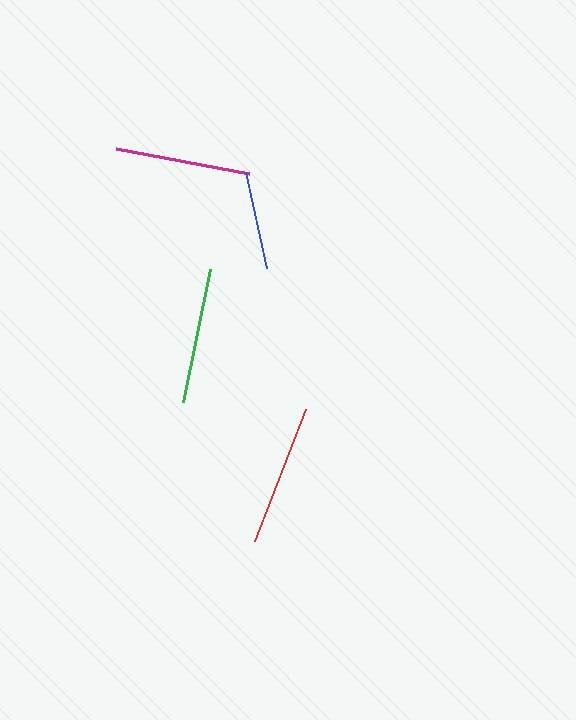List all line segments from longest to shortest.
From longest to shortest: red, magenta, green, blue.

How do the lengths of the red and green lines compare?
The red and green lines are approximately the same length.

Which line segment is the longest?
The red line is the longest at approximately 141 pixels.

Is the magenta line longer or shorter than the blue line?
The magenta line is longer than the blue line.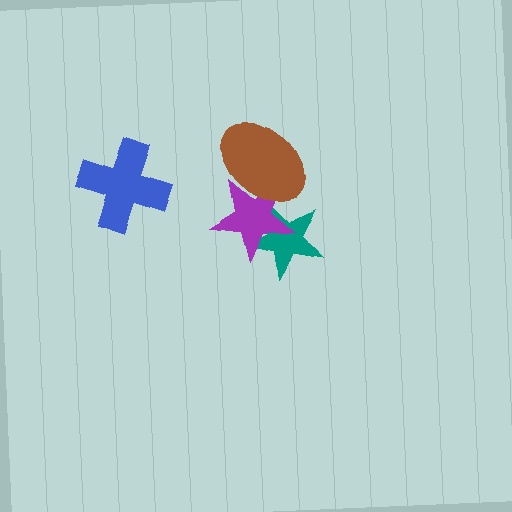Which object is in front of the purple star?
The brown ellipse is in front of the purple star.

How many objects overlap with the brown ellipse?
2 objects overlap with the brown ellipse.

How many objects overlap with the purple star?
2 objects overlap with the purple star.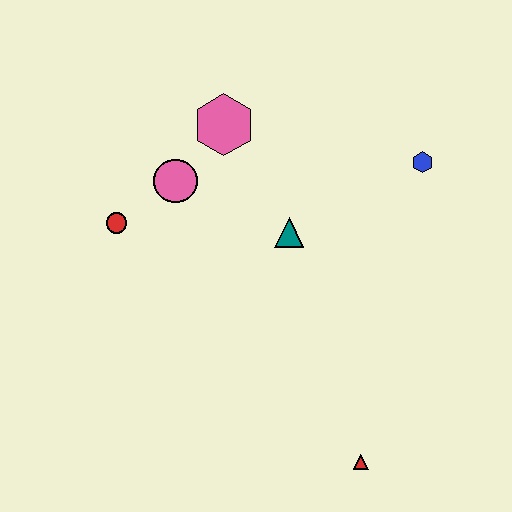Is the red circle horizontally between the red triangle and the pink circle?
No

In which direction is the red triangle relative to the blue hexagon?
The red triangle is below the blue hexagon.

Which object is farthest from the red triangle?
The pink hexagon is farthest from the red triangle.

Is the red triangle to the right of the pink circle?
Yes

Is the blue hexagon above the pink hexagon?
No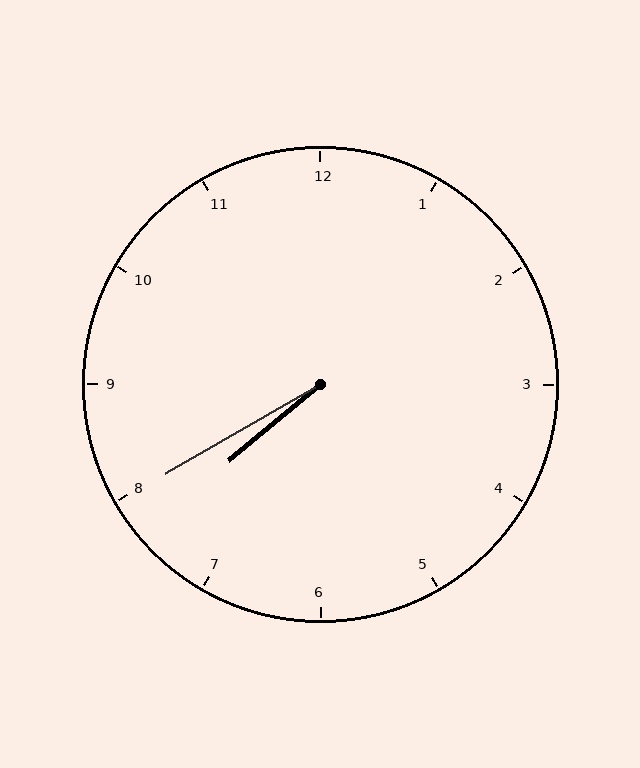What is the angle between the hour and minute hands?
Approximately 10 degrees.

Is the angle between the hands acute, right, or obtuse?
It is acute.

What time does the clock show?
7:40.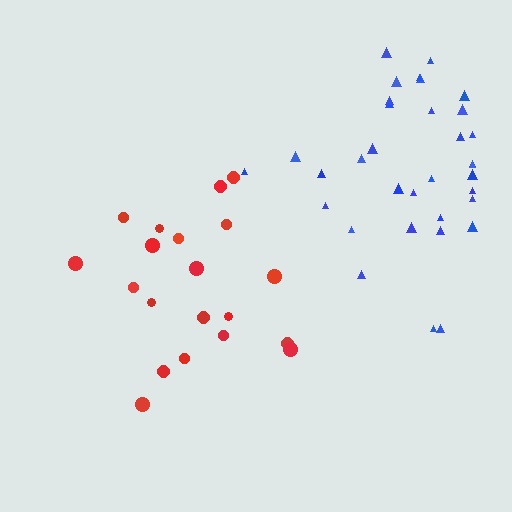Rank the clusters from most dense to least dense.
red, blue.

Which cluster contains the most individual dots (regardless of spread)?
Blue (34).